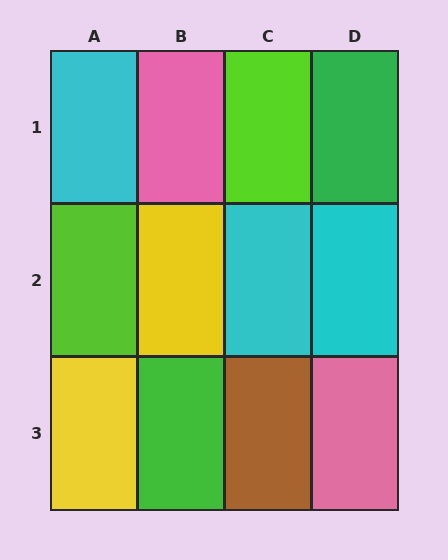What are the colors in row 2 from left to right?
Lime, yellow, cyan, cyan.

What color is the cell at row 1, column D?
Green.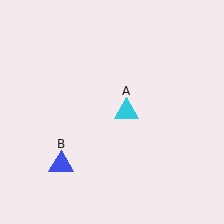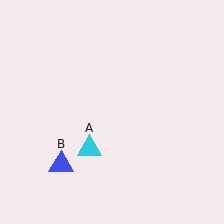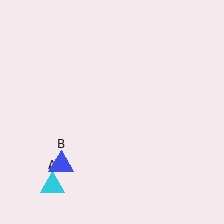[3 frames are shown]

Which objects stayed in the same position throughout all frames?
Blue triangle (object B) remained stationary.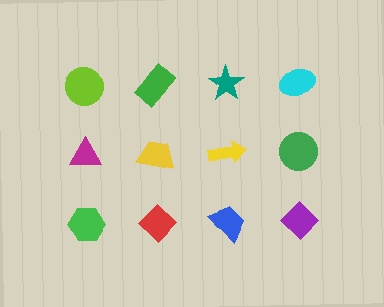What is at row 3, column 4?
A purple diamond.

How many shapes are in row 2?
4 shapes.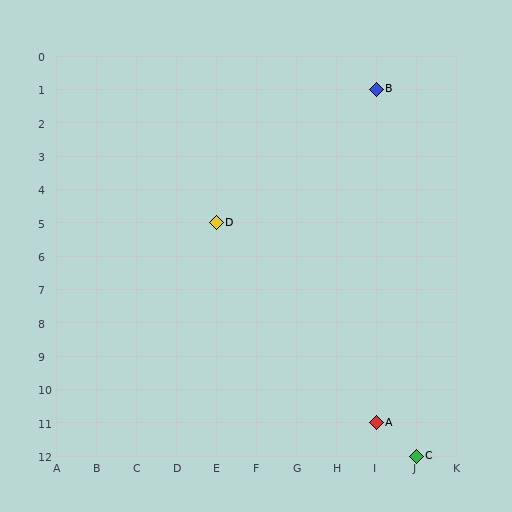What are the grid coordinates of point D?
Point D is at grid coordinates (E, 5).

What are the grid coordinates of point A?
Point A is at grid coordinates (I, 11).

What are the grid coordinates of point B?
Point B is at grid coordinates (I, 1).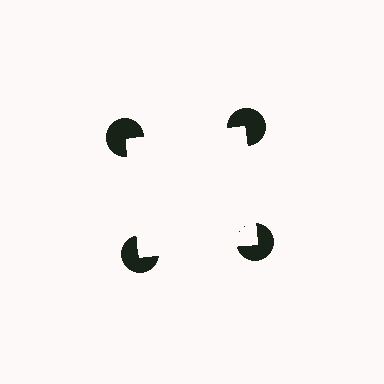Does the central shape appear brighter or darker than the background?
It typically appears slightly brighter than the background, even though no actual brightness change is drawn.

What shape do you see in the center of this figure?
An illusory square — its edges are inferred from the aligned wedge cuts in the pac-man discs, not physically drawn.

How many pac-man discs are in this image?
There are 4 — one at each vertex of the illusory square.